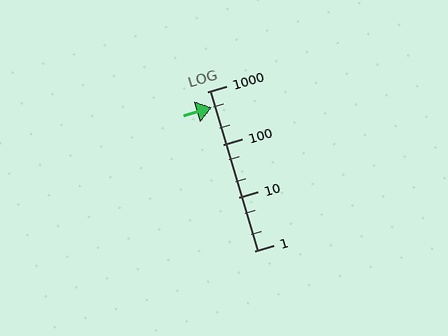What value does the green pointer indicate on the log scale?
The pointer indicates approximately 500.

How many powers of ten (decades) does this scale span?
The scale spans 3 decades, from 1 to 1000.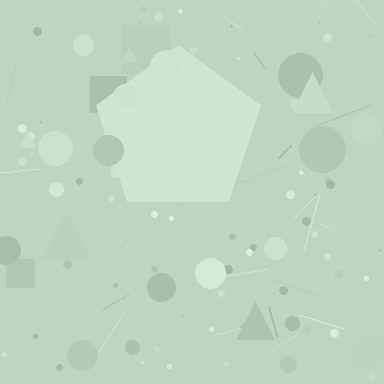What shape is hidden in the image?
A pentagon is hidden in the image.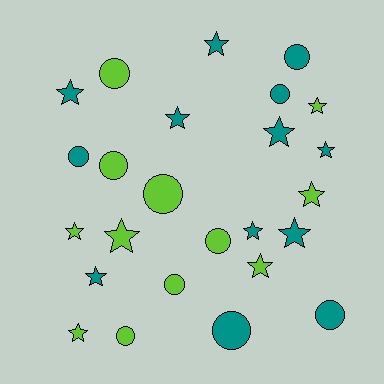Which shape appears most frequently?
Star, with 14 objects.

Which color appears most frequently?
Teal, with 13 objects.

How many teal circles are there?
There are 5 teal circles.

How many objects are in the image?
There are 25 objects.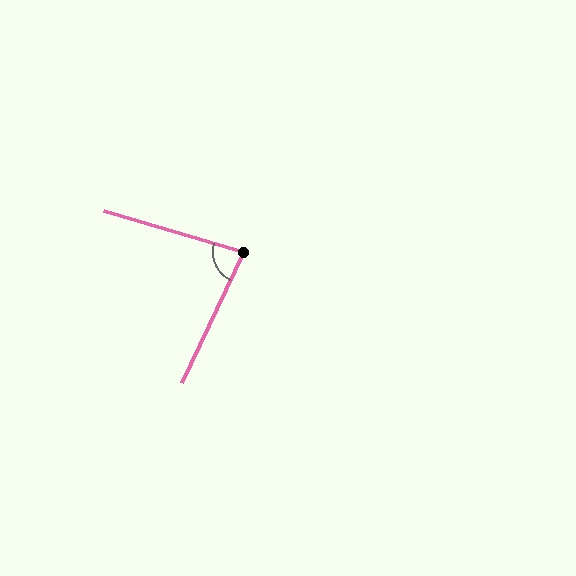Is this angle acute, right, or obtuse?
It is acute.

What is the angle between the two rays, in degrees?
Approximately 81 degrees.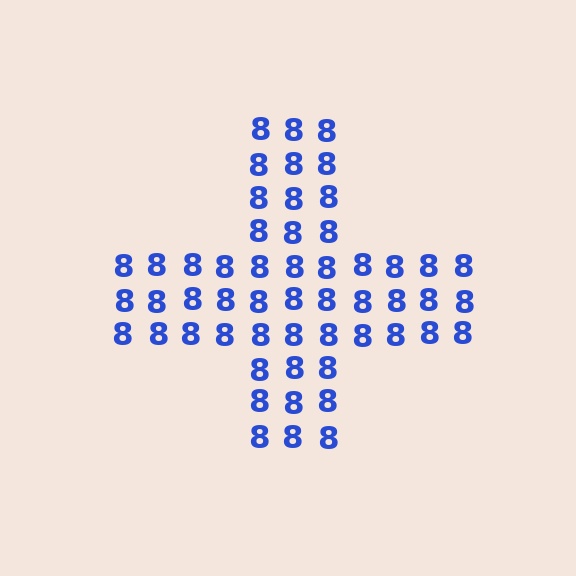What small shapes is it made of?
It is made of small digit 8's.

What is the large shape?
The large shape is a cross.